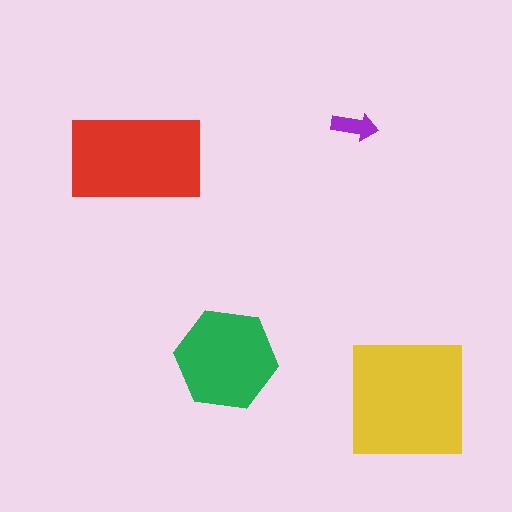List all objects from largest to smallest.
The yellow square, the red rectangle, the green hexagon, the purple arrow.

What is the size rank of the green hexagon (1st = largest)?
3rd.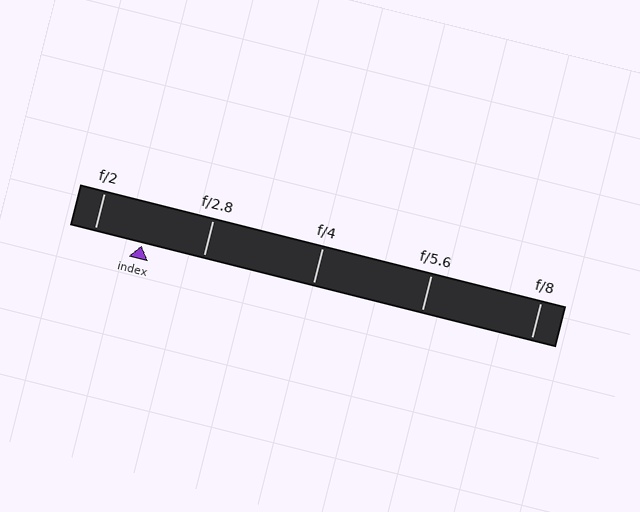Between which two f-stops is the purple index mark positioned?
The index mark is between f/2 and f/2.8.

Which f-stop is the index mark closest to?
The index mark is closest to f/2.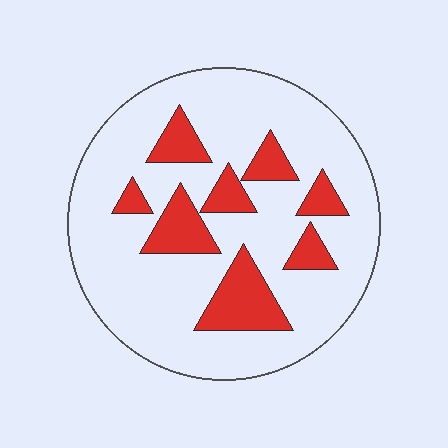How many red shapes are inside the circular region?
8.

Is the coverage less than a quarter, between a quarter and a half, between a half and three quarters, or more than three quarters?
Less than a quarter.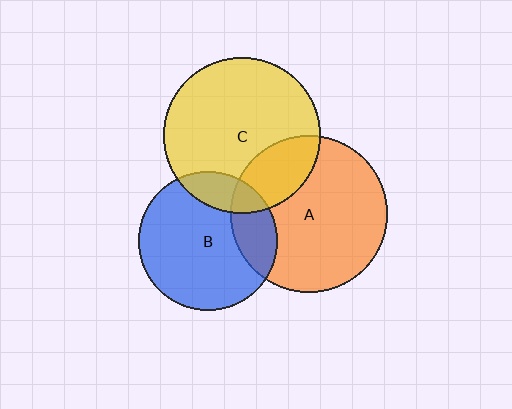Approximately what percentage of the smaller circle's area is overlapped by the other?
Approximately 15%.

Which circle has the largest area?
Circle A (orange).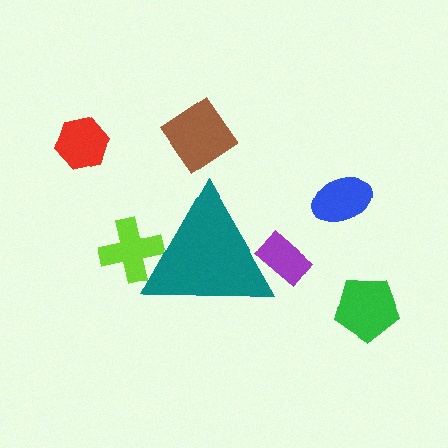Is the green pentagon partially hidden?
No, the green pentagon is fully visible.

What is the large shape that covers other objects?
A teal triangle.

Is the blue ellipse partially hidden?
No, the blue ellipse is fully visible.